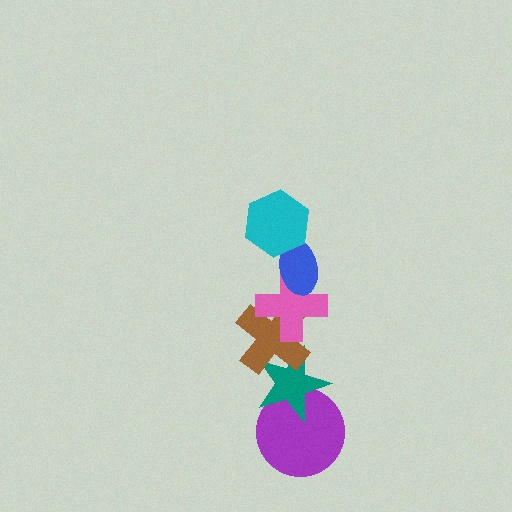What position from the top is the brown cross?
The brown cross is 4th from the top.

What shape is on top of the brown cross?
The pink cross is on top of the brown cross.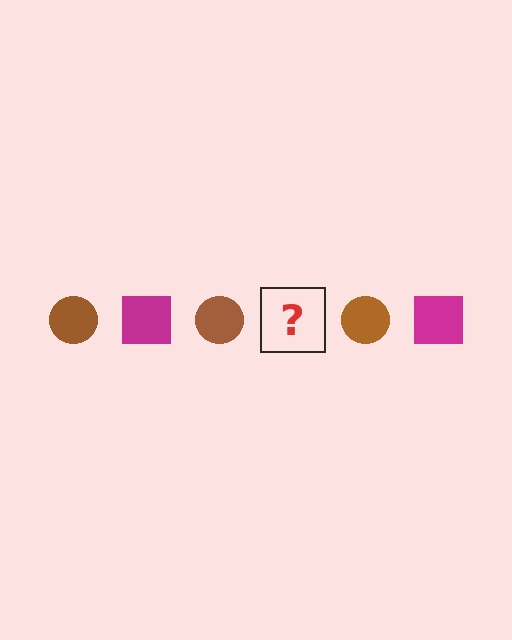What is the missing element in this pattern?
The missing element is a magenta square.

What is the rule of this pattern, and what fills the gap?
The rule is that the pattern alternates between brown circle and magenta square. The gap should be filled with a magenta square.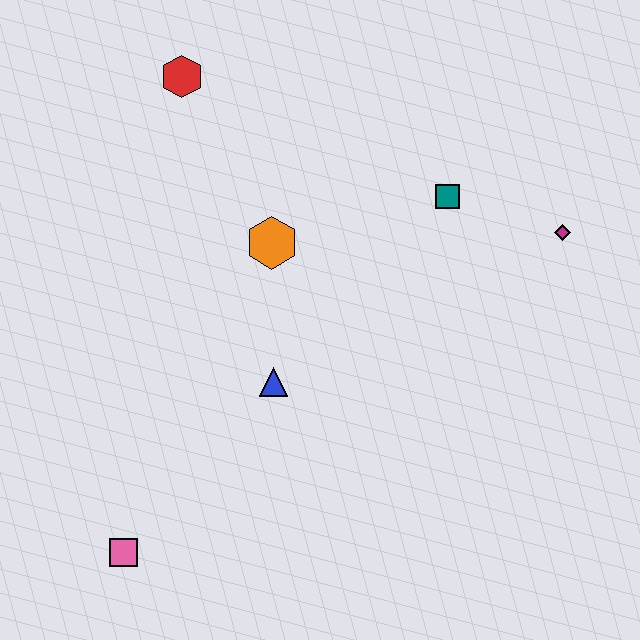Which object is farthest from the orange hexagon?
The pink square is farthest from the orange hexagon.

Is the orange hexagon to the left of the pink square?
No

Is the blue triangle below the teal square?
Yes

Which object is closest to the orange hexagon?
The blue triangle is closest to the orange hexagon.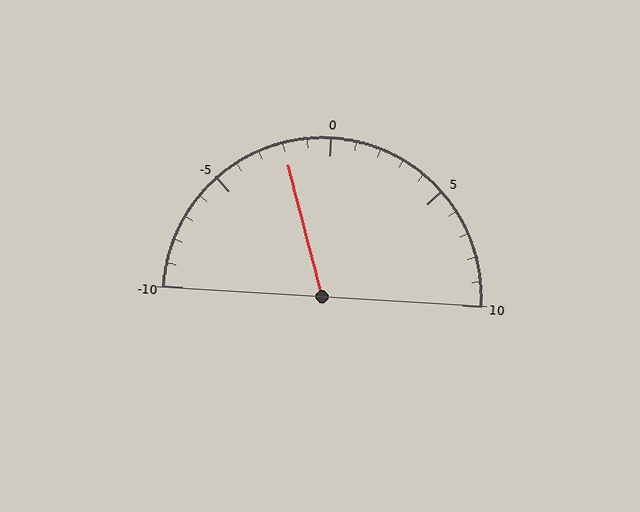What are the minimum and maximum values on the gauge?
The gauge ranges from -10 to 10.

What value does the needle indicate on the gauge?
The needle indicates approximately -2.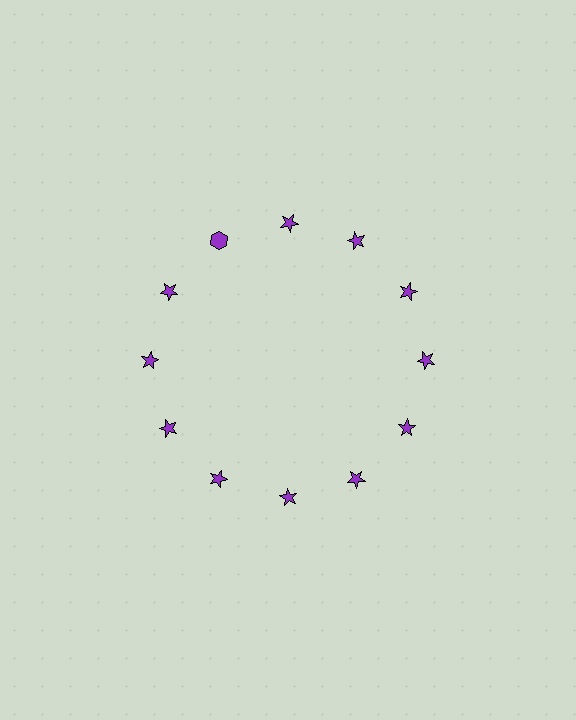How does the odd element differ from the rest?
It has a different shape: hexagon instead of star.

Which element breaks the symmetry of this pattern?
The purple hexagon at roughly the 11 o'clock position breaks the symmetry. All other shapes are purple stars.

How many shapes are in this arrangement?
There are 12 shapes arranged in a ring pattern.